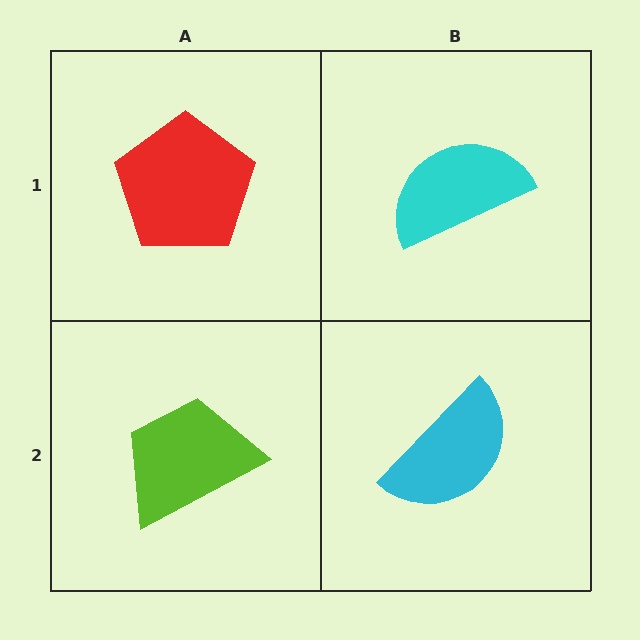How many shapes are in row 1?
2 shapes.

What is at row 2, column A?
A lime trapezoid.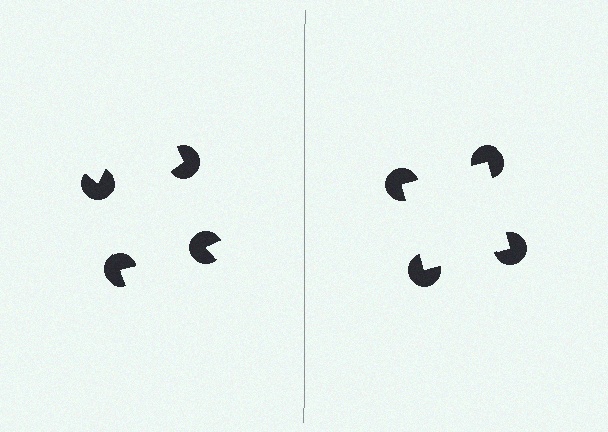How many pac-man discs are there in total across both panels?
8 — 4 on each side.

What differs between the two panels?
The pac-man discs are positioned identically on both sides; only the wedge orientations differ. On the right they align to a square; on the left they are misaligned.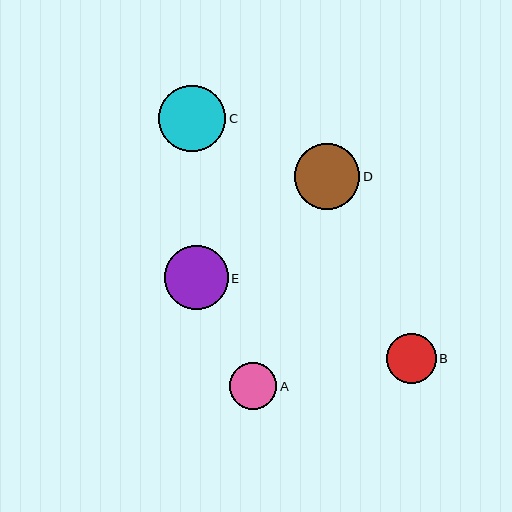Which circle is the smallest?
Circle A is the smallest with a size of approximately 47 pixels.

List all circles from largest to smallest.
From largest to smallest: C, D, E, B, A.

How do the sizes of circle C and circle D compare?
Circle C and circle D are approximately the same size.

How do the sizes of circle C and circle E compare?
Circle C and circle E are approximately the same size.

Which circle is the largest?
Circle C is the largest with a size of approximately 67 pixels.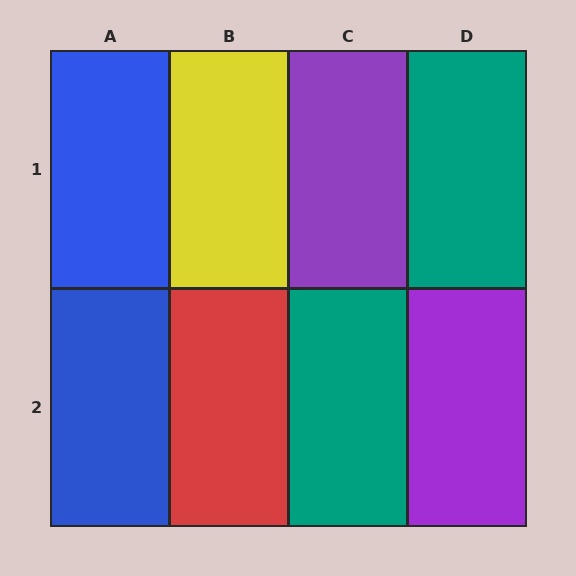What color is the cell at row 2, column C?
Teal.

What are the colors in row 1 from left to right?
Blue, yellow, purple, teal.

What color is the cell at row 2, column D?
Purple.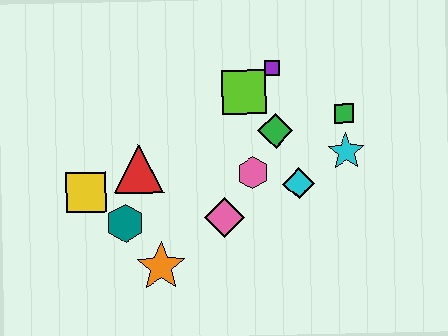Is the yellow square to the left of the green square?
Yes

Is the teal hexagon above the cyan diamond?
No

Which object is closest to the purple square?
The lime square is closest to the purple square.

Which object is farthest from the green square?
The yellow square is farthest from the green square.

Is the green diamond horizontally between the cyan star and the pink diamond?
Yes